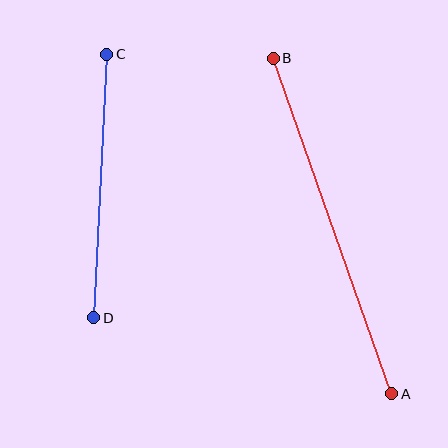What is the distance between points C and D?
The distance is approximately 264 pixels.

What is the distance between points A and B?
The distance is approximately 356 pixels.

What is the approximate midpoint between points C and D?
The midpoint is at approximately (100, 186) pixels.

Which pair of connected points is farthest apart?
Points A and B are farthest apart.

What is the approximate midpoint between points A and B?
The midpoint is at approximately (333, 226) pixels.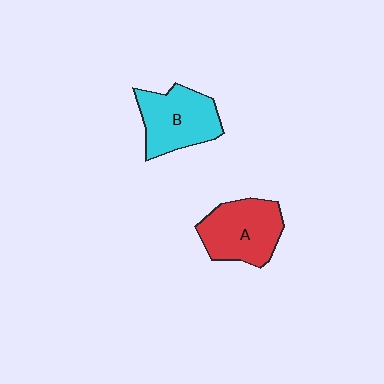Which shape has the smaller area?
Shape B (cyan).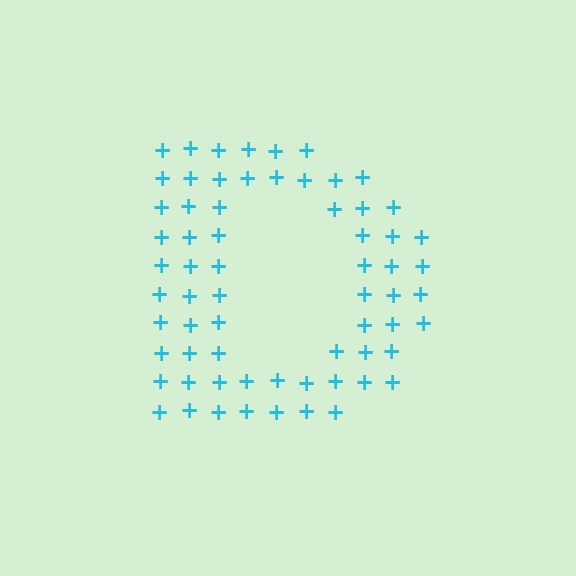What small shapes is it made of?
It is made of small plus signs.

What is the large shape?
The large shape is the letter D.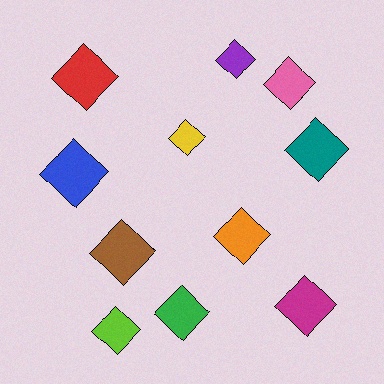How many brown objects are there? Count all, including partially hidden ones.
There is 1 brown object.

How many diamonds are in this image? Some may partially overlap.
There are 11 diamonds.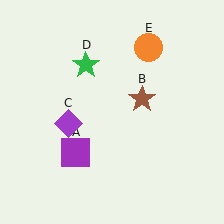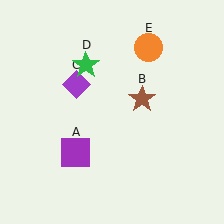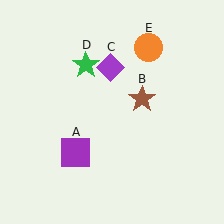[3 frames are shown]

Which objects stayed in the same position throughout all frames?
Purple square (object A) and brown star (object B) and green star (object D) and orange circle (object E) remained stationary.